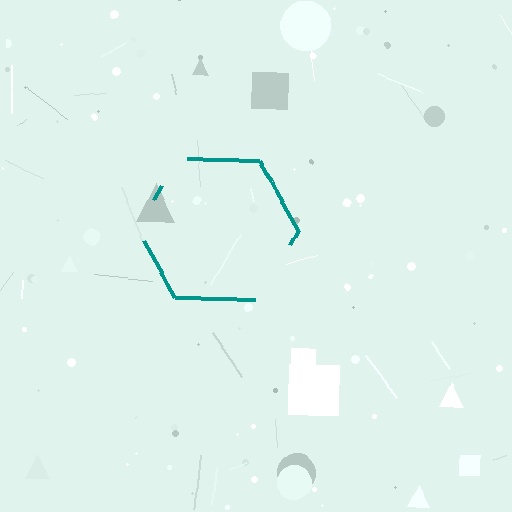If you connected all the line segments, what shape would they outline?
They would outline a hexagon.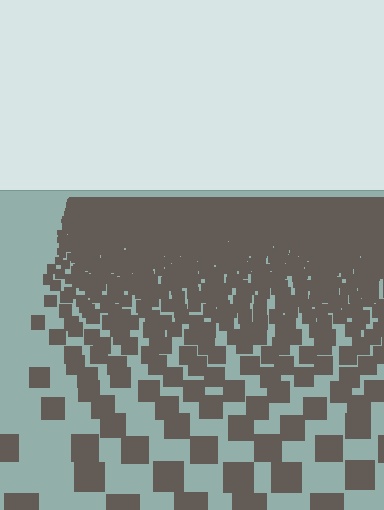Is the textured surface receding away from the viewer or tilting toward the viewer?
The surface is receding away from the viewer. Texture elements get smaller and denser toward the top.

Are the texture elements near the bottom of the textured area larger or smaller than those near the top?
Larger. Near the bottom, elements are closer to the viewer and appear at a bigger on-screen size.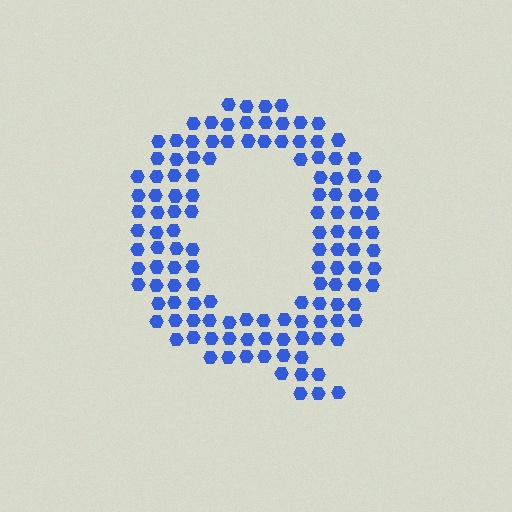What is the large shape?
The large shape is the letter Q.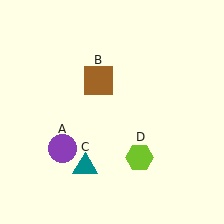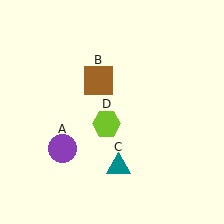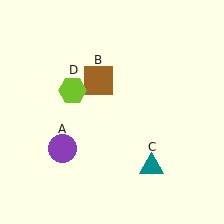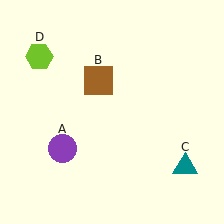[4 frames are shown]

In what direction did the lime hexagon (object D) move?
The lime hexagon (object D) moved up and to the left.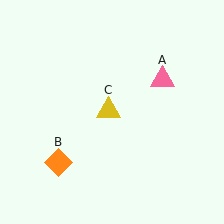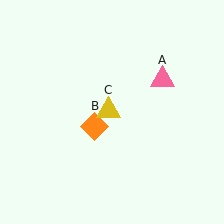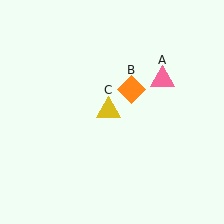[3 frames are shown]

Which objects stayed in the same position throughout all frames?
Pink triangle (object A) and yellow triangle (object C) remained stationary.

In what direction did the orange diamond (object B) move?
The orange diamond (object B) moved up and to the right.